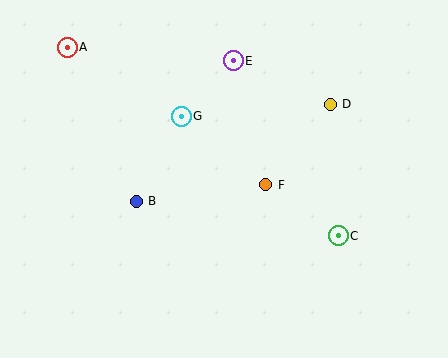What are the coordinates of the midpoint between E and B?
The midpoint between E and B is at (185, 131).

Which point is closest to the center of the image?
Point F at (266, 185) is closest to the center.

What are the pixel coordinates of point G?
Point G is at (181, 116).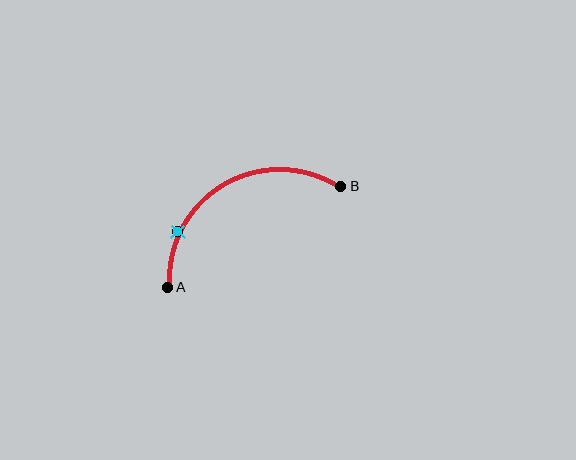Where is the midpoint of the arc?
The arc midpoint is the point on the curve farthest from the straight line joining A and B. It sits above that line.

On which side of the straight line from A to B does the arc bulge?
The arc bulges above the straight line connecting A and B.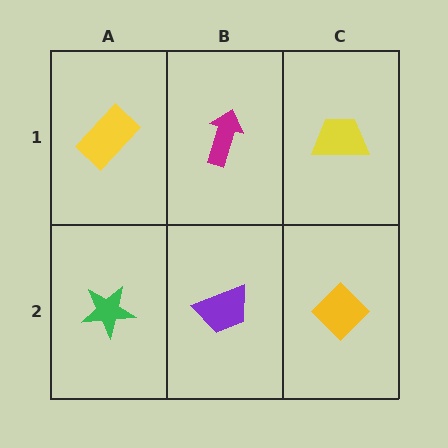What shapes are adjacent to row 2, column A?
A yellow rectangle (row 1, column A), a purple trapezoid (row 2, column B).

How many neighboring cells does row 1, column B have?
3.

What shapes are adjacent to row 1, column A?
A green star (row 2, column A), a magenta arrow (row 1, column B).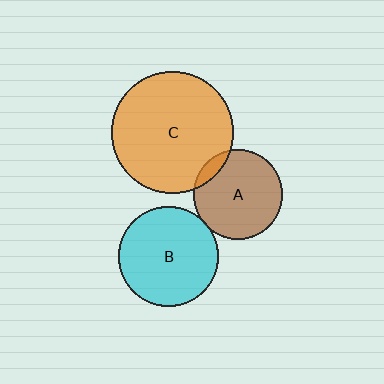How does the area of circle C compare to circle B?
Approximately 1.5 times.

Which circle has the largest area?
Circle C (orange).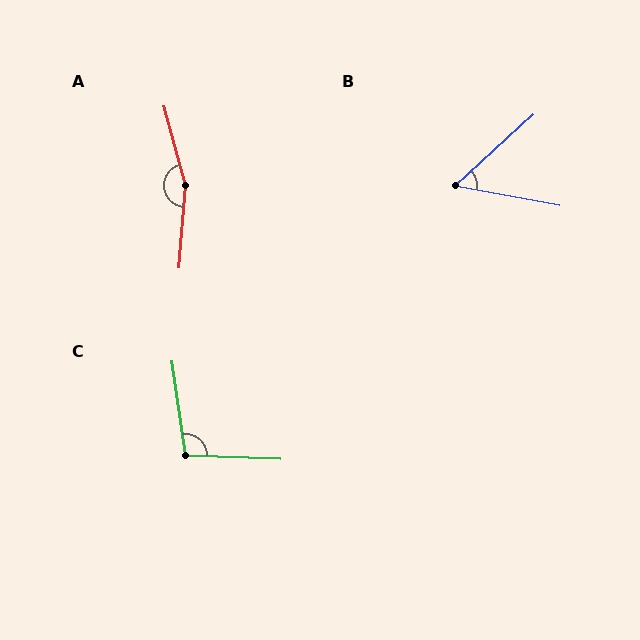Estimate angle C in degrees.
Approximately 100 degrees.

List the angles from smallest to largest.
B (53°), C (100°), A (160°).